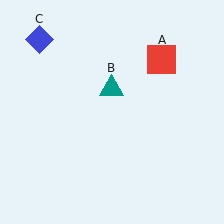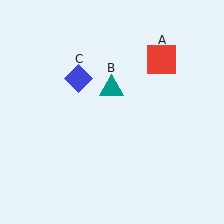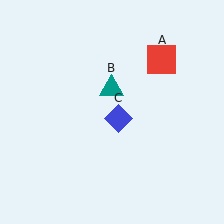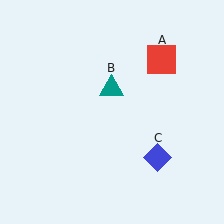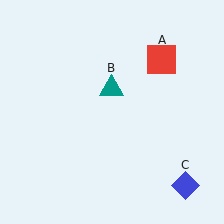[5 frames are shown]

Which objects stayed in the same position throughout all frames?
Red square (object A) and teal triangle (object B) remained stationary.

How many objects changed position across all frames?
1 object changed position: blue diamond (object C).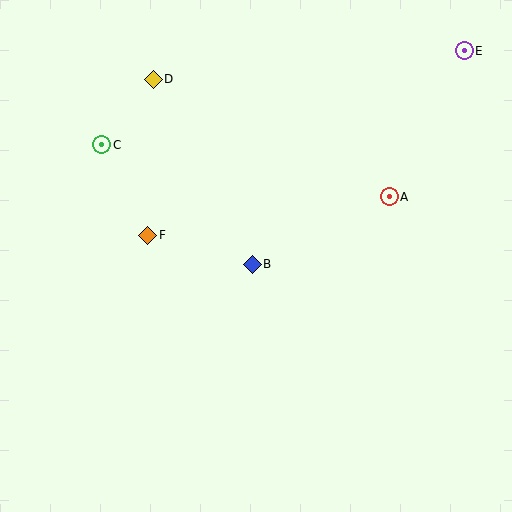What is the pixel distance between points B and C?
The distance between B and C is 192 pixels.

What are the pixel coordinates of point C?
Point C is at (102, 145).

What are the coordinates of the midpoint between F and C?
The midpoint between F and C is at (125, 190).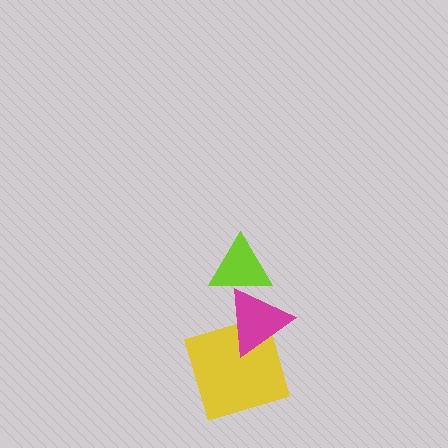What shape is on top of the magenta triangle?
The lime triangle is on top of the magenta triangle.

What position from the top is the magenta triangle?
The magenta triangle is 2nd from the top.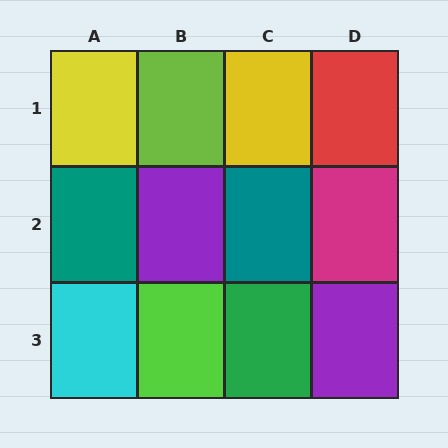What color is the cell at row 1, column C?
Yellow.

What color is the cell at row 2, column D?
Magenta.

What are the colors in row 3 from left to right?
Cyan, lime, green, purple.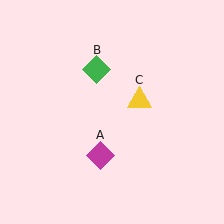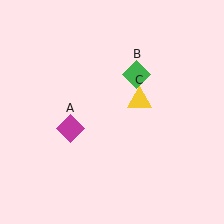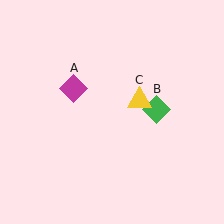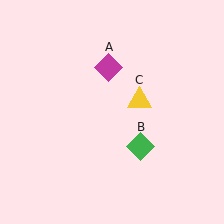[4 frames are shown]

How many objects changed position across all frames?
2 objects changed position: magenta diamond (object A), green diamond (object B).